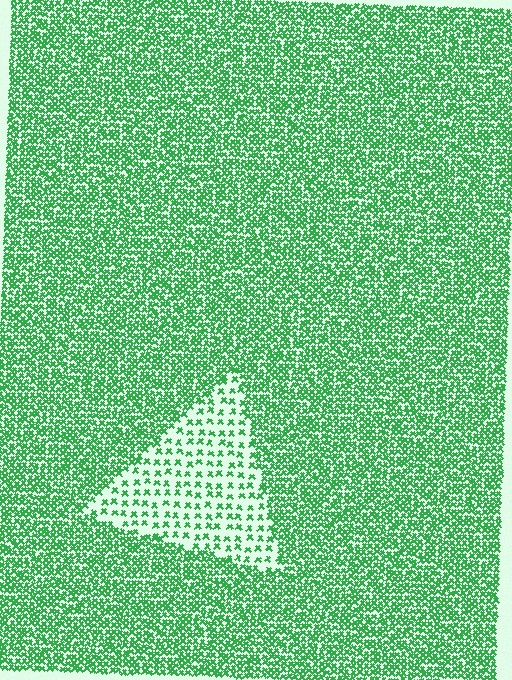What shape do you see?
I see a triangle.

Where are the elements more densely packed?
The elements are more densely packed outside the triangle boundary.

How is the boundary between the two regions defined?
The boundary is defined by a change in element density (approximately 2.7x ratio). All elements are the same color, size, and shape.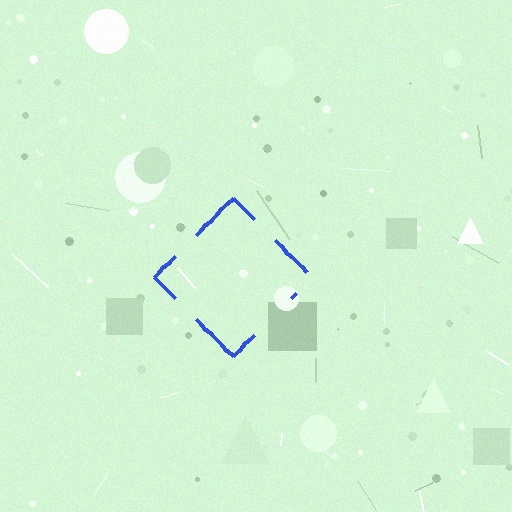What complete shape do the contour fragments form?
The contour fragments form a diamond.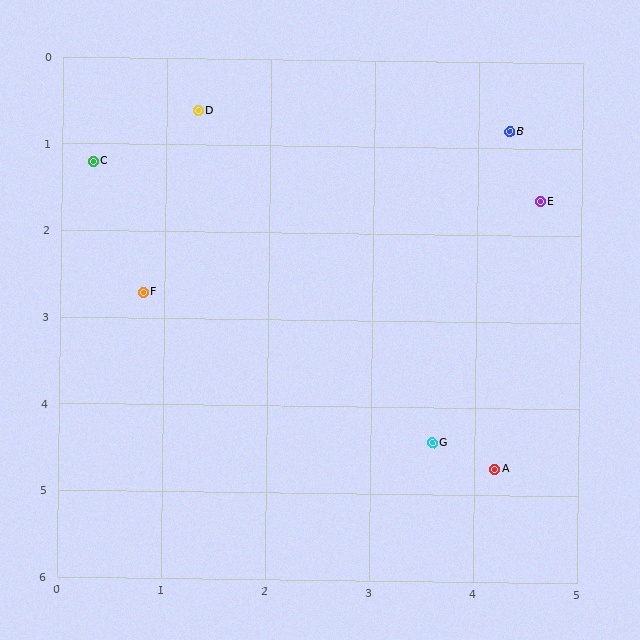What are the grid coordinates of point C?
Point C is at approximately (0.3, 1.2).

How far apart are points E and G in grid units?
Points E and G are about 3.0 grid units apart.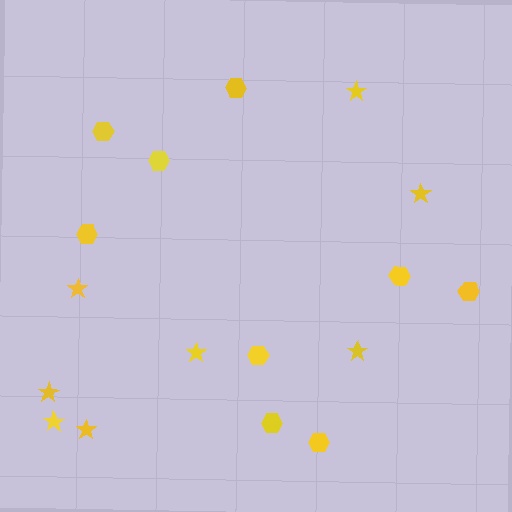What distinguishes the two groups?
There are 2 groups: one group of hexagons (9) and one group of stars (8).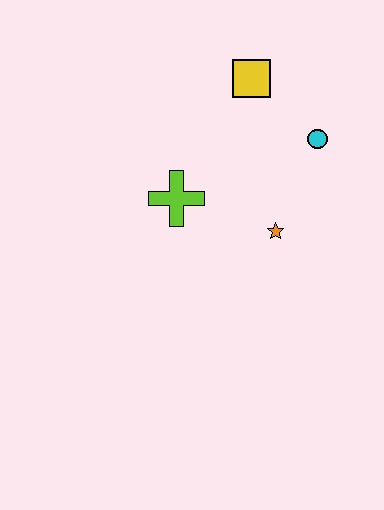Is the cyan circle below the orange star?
No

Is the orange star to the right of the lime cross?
Yes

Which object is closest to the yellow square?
The cyan circle is closest to the yellow square.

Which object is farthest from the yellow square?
The orange star is farthest from the yellow square.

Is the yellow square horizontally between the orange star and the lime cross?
Yes